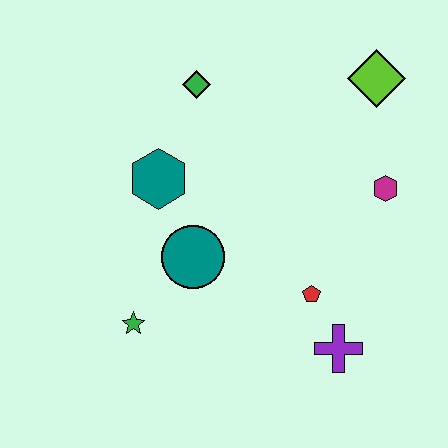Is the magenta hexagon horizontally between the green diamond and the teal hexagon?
No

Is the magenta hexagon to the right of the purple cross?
Yes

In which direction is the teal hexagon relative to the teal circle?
The teal hexagon is above the teal circle.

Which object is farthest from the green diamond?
The purple cross is farthest from the green diamond.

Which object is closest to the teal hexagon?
The teal circle is closest to the teal hexagon.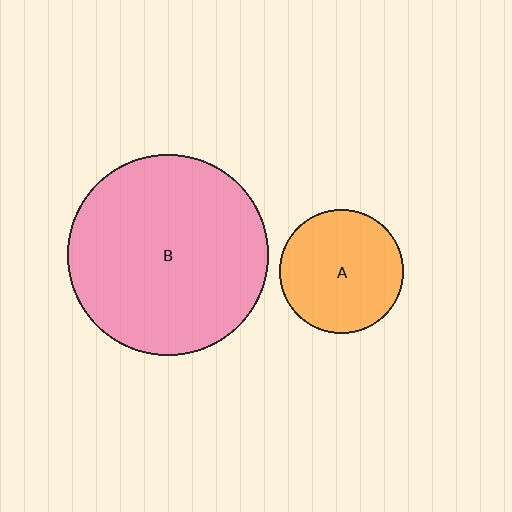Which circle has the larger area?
Circle B (pink).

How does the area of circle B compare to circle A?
Approximately 2.6 times.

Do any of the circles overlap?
No, none of the circles overlap.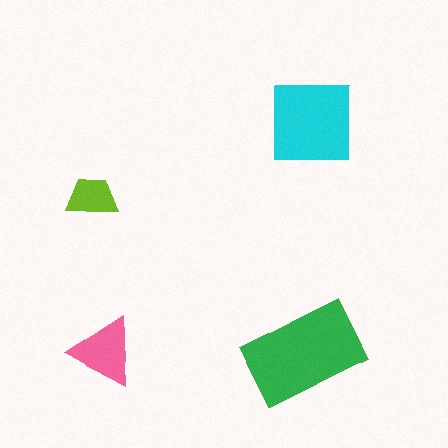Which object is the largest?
The green rectangle.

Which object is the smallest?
The lime trapezoid.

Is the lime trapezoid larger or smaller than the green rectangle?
Smaller.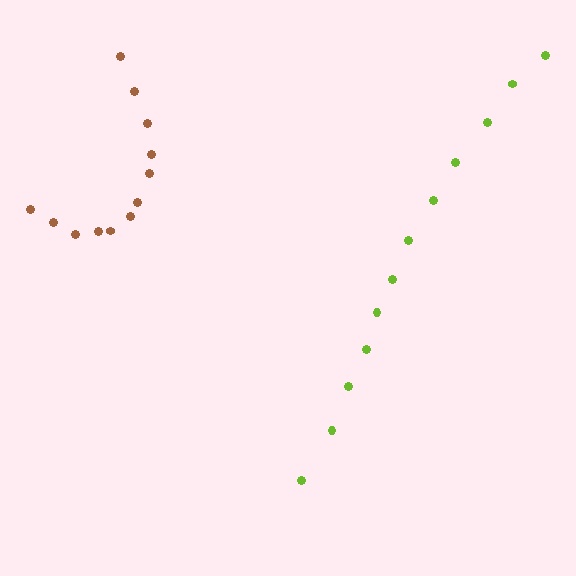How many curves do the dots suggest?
There are 2 distinct paths.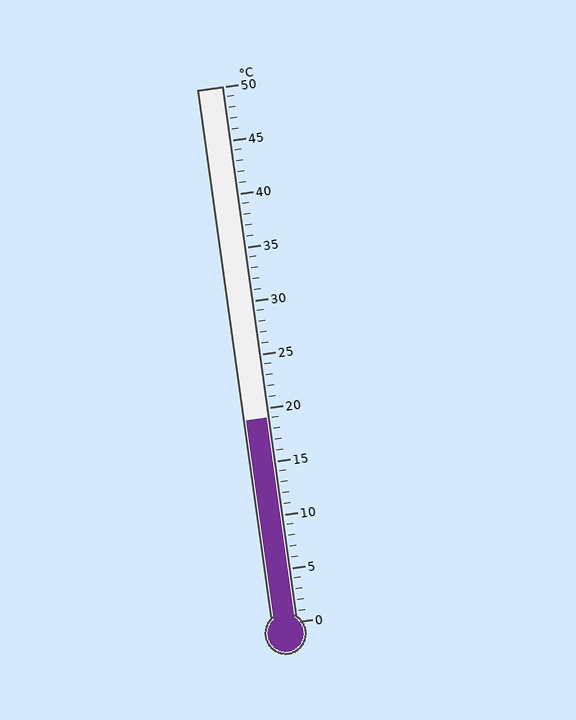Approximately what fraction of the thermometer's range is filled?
The thermometer is filled to approximately 40% of its range.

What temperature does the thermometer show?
The thermometer shows approximately 19°C.